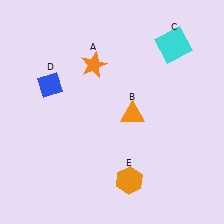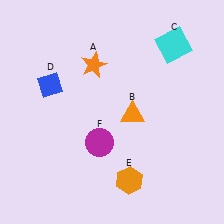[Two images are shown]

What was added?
A magenta circle (F) was added in Image 2.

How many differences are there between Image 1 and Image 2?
There is 1 difference between the two images.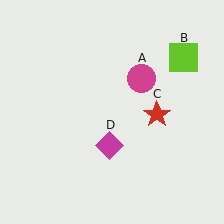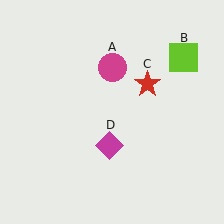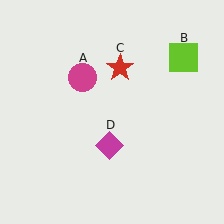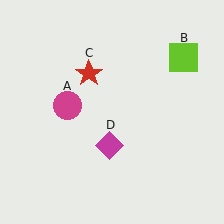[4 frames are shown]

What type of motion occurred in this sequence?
The magenta circle (object A), red star (object C) rotated counterclockwise around the center of the scene.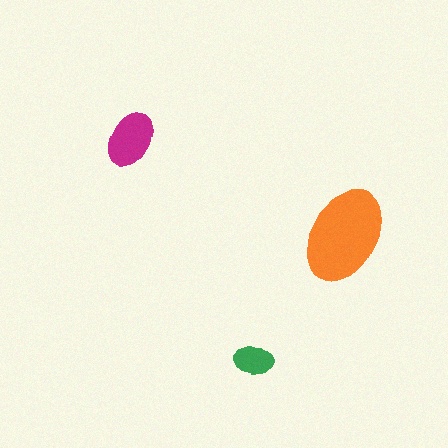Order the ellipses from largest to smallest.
the orange one, the magenta one, the green one.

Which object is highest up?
The magenta ellipse is topmost.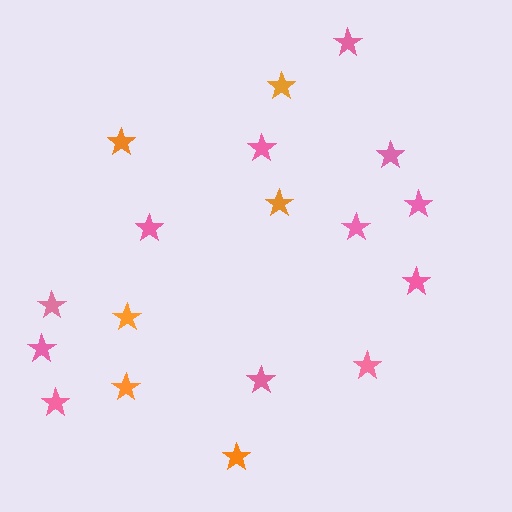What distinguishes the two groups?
There are 2 groups: one group of orange stars (6) and one group of pink stars (12).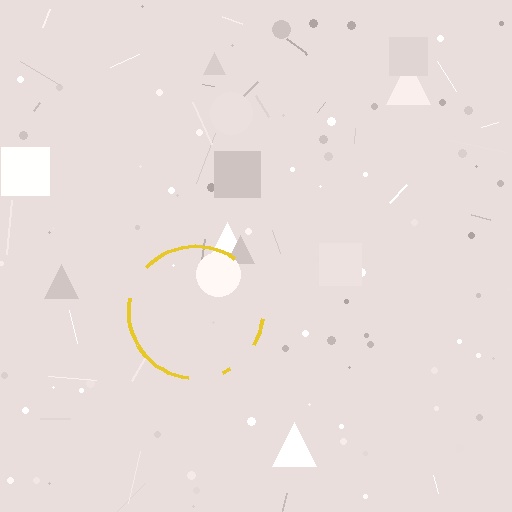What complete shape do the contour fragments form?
The contour fragments form a circle.